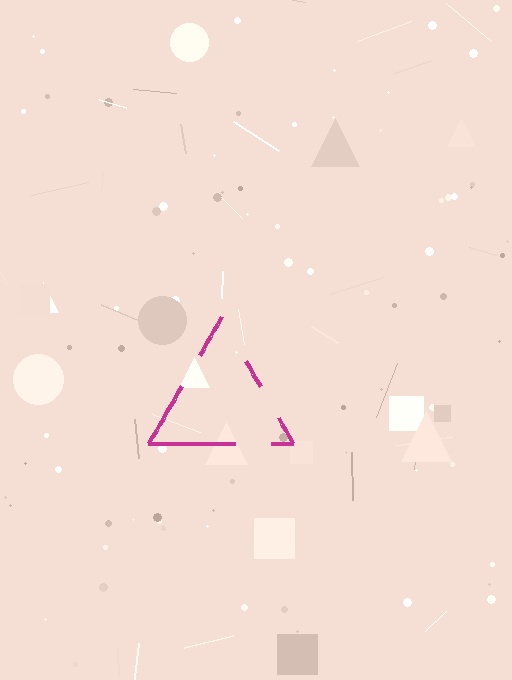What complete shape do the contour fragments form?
The contour fragments form a triangle.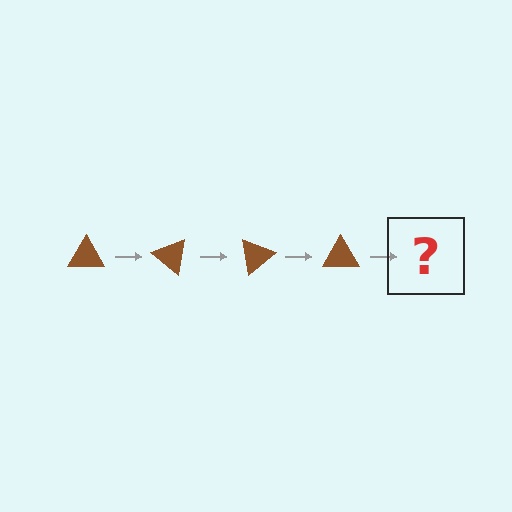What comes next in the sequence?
The next element should be a brown triangle rotated 160 degrees.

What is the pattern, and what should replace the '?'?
The pattern is that the triangle rotates 40 degrees each step. The '?' should be a brown triangle rotated 160 degrees.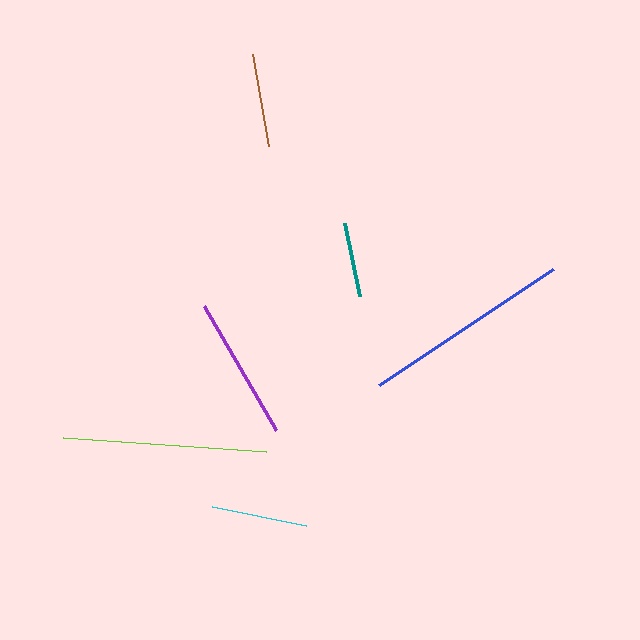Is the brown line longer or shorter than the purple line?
The purple line is longer than the brown line.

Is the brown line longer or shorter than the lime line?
The lime line is longer than the brown line.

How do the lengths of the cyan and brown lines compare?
The cyan and brown lines are approximately the same length.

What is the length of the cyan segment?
The cyan segment is approximately 96 pixels long.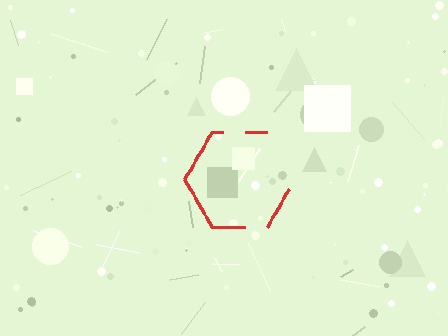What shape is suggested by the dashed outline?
The dashed outline suggests a hexagon.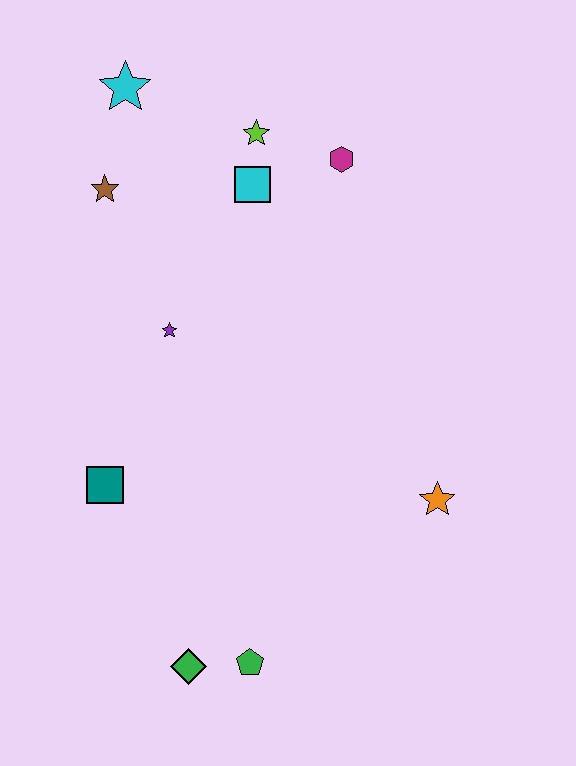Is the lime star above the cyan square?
Yes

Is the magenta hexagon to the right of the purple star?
Yes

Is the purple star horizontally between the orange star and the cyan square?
No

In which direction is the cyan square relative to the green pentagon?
The cyan square is above the green pentagon.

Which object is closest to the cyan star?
The brown star is closest to the cyan star.